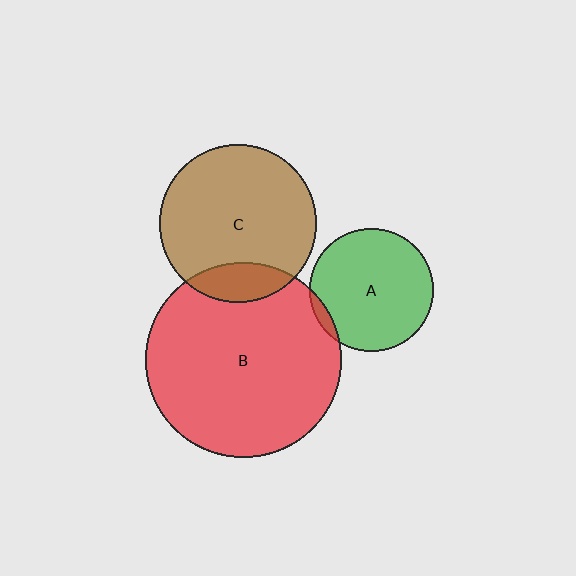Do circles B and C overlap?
Yes.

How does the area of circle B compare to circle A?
Approximately 2.5 times.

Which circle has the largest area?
Circle B (red).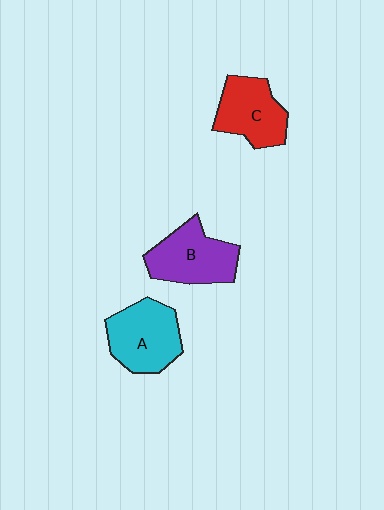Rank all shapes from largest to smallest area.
From largest to smallest: A (cyan), B (purple), C (red).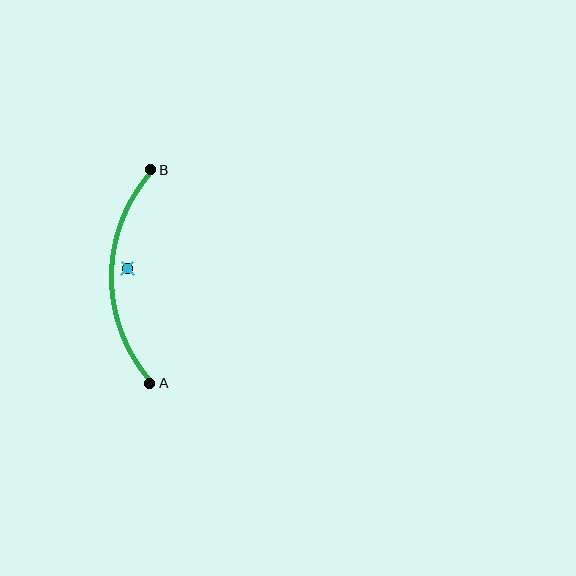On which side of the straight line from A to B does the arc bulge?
The arc bulges to the left of the straight line connecting A and B.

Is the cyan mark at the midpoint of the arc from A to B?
No — the cyan mark does not lie on the arc at all. It sits slightly inside the curve.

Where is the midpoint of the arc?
The arc midpoint is the point on the curve farthest from the straight line joining A and B. It sits to the left of that line.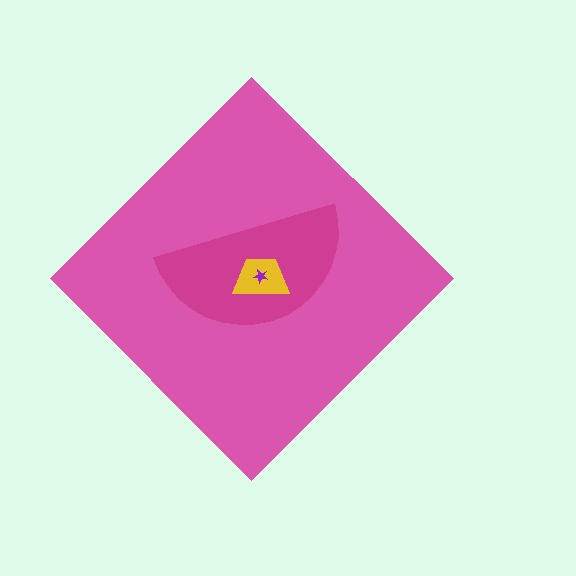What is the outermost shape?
The pink diamond.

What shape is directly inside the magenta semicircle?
The yellow trapezoid.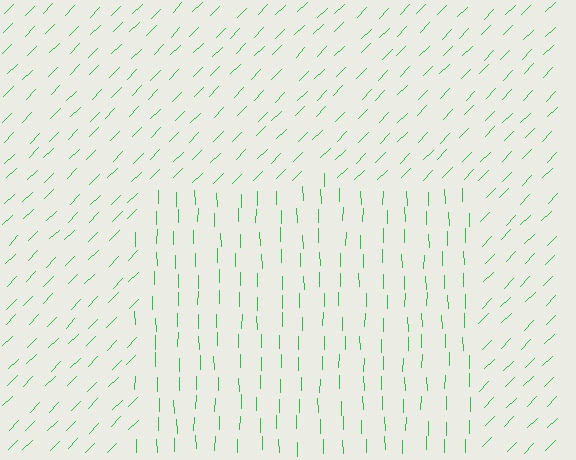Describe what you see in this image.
The image is filled with small green line segments. A rectangle region in the image has lines oriented differently from the surrounding lines, creating a visible texture boundary.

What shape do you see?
I see a rectangle.